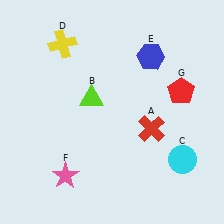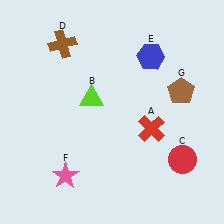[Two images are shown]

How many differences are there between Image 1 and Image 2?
There are 3 differences between the two images.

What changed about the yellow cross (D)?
In Image 1, D is yellow. In Image 2, it changed to brown.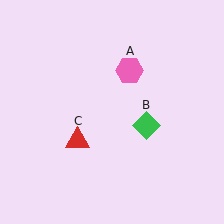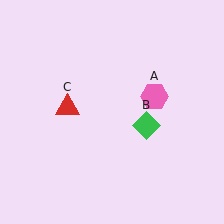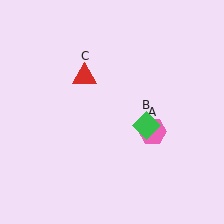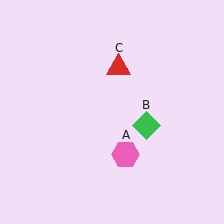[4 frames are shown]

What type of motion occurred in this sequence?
The pink hexagon (object A), red triangle (object C) rotated clockwise around the center of the scene.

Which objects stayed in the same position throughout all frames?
Green diamond (object B) remained stationary.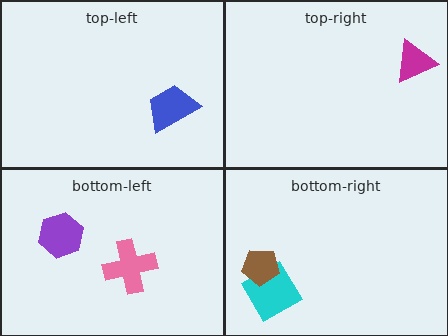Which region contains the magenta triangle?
The top-right region.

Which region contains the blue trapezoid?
The top-left region.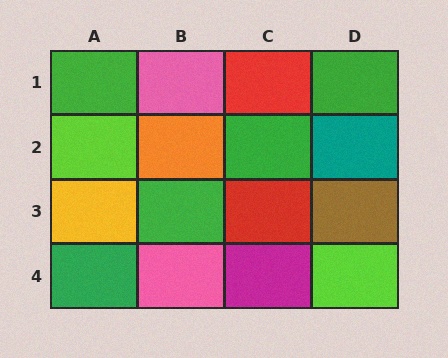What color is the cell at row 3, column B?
Green.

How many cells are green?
5 cells are green.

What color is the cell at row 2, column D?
Teal.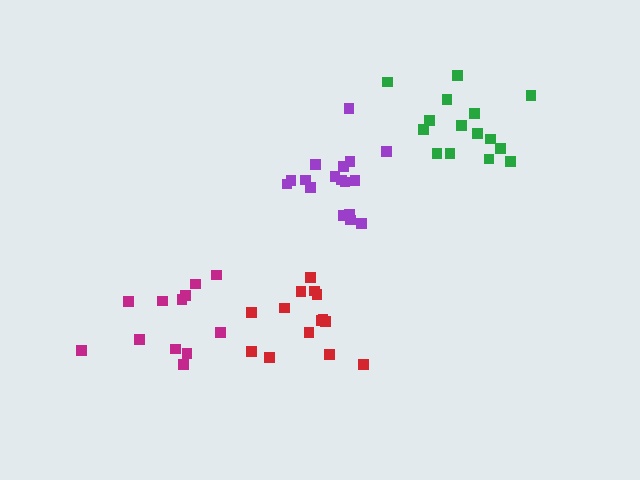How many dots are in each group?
Group 1: 12 dots, Group 2: 15 dots, Group 3: 14 dots, Group 4: 17 dots (58 total).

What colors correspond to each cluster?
The clusters are colored: magenta, green, red, purple.